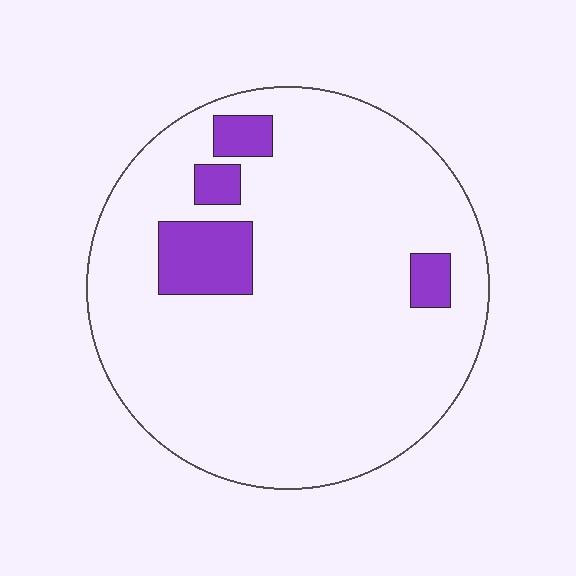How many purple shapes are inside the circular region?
4.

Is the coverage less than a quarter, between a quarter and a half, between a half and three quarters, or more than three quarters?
Less than a quarter.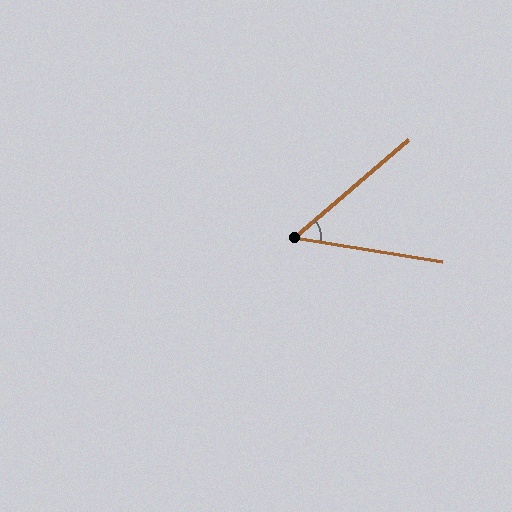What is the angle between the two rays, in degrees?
Approximately 50 degrees.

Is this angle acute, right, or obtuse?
It is acute.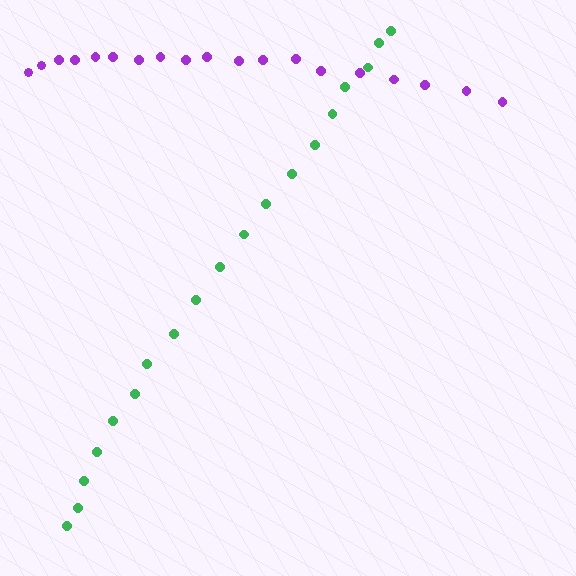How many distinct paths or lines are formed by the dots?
There are 2 distinct paths.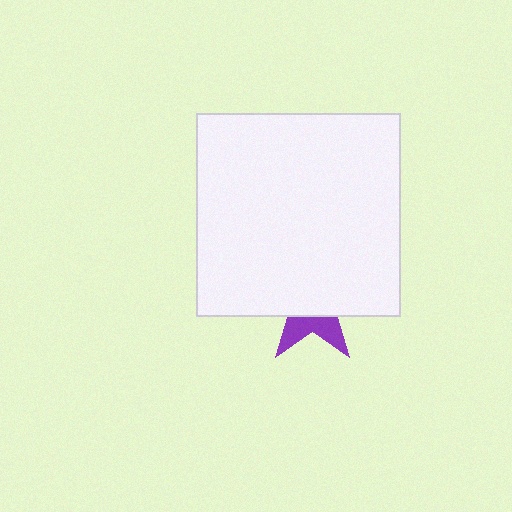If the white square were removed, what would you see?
You would see the complete purple star.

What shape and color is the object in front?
The object in front is a white square.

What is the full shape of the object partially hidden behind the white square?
The partially hidden object is a purple star.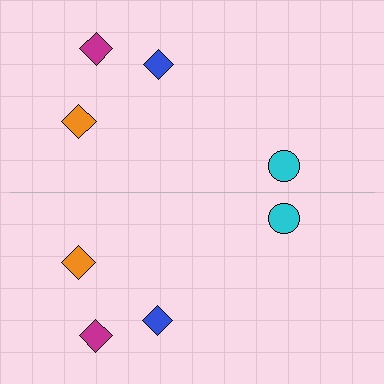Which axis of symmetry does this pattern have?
The pattern has a horizontal axis of symmetry running through the center of the image.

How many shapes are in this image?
There are 8 shapes in this image.